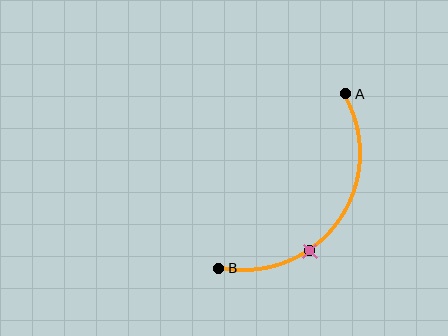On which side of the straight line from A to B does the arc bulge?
The arc bulges below and to the right of the straight line connecting A and B.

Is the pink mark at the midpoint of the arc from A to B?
No. The pink mark lies on the arc but is closer to endpoint B. The arc midpoint would be at the point on the curve equidistant along the arc from both A and B.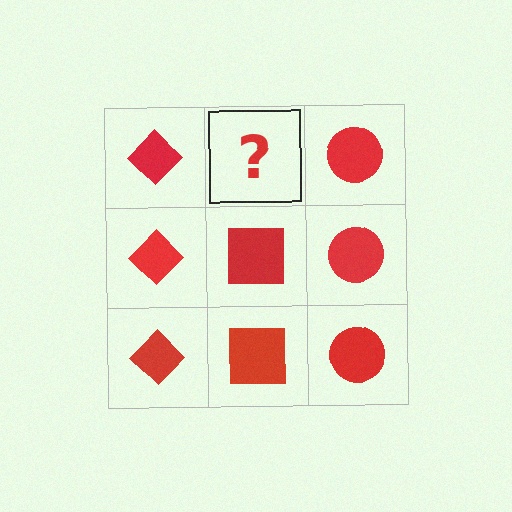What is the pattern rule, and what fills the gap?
The rule is that each column has a consistent shape. The gap should be filled with a red square.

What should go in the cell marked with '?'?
The missing cell should contain a red square.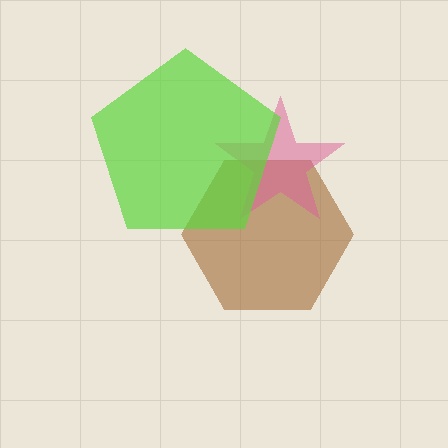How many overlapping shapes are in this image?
There are 3 overlapping shapes in the image.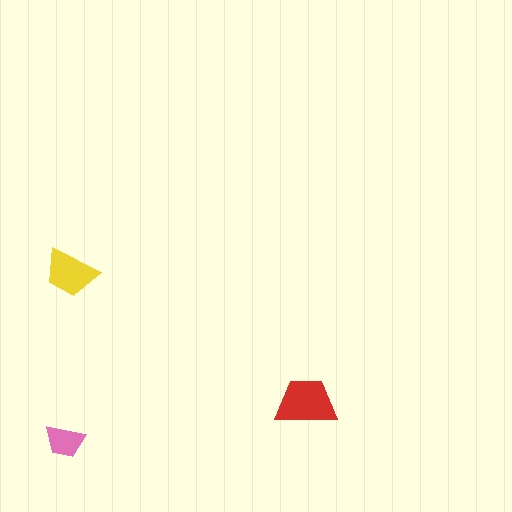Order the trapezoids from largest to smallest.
the red one, the yellow one, the pink one.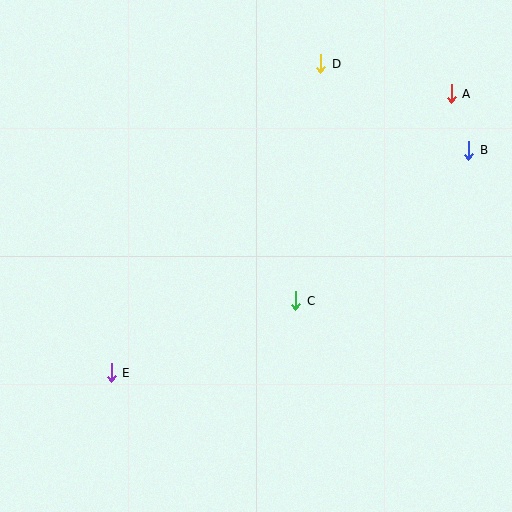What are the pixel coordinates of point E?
Point E is at (111, 373).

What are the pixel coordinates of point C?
Point C is at (296, 301).